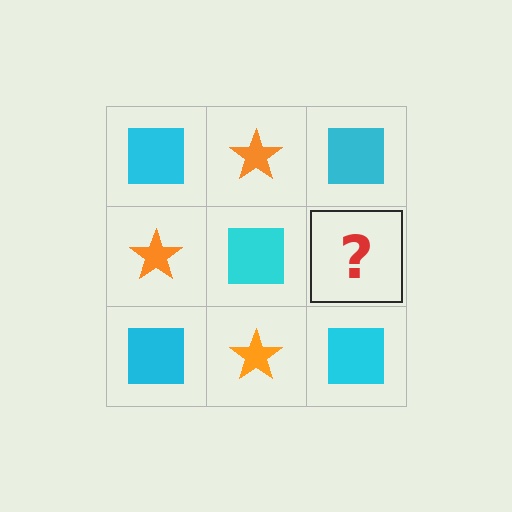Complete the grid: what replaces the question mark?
The question mark should be replaced with an orange star.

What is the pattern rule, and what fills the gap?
The rule is that it alternates cyan square and orange star in a checkerboard pattern. The gap should be filled with an orange star.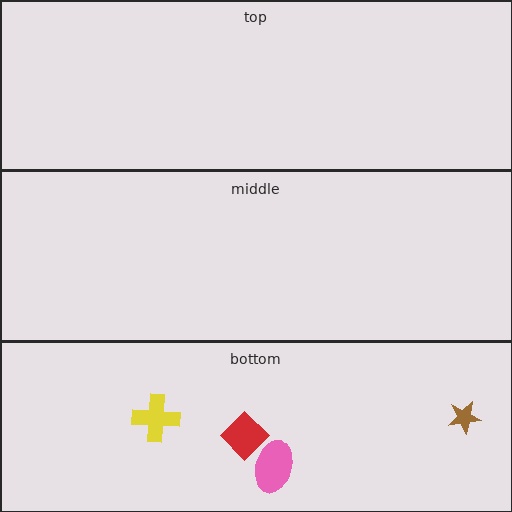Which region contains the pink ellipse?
The bottom region.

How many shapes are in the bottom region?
4.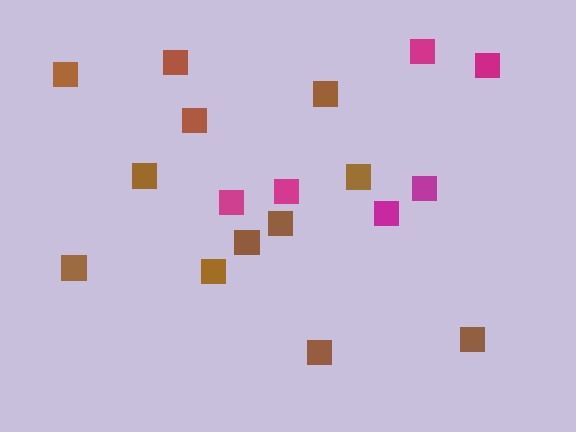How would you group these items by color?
There are 2 groups: one group of brown squares (12) and one group of magenta squares (6).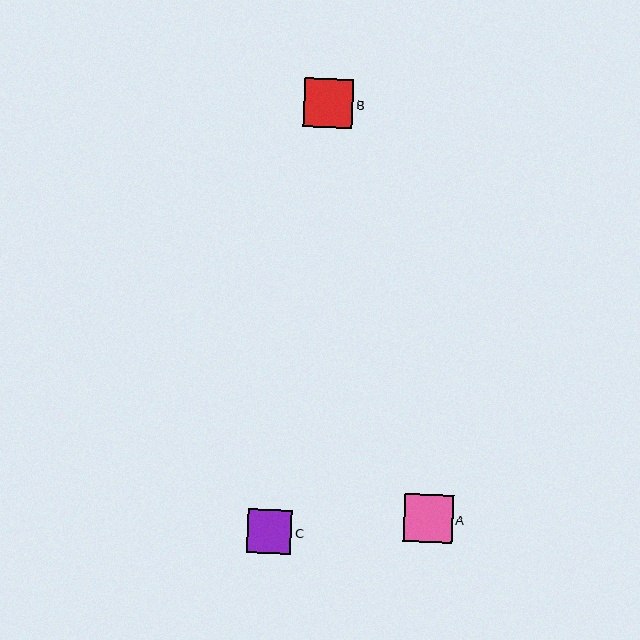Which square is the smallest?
Square C is the smallest with a size of approximately 44 pixels.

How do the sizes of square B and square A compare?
Square B and square A are approximately the same size.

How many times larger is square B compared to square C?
Square B is approximately 1.1 times the size of square C.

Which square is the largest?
Square B is the largest with a size of approximately 49 pixels.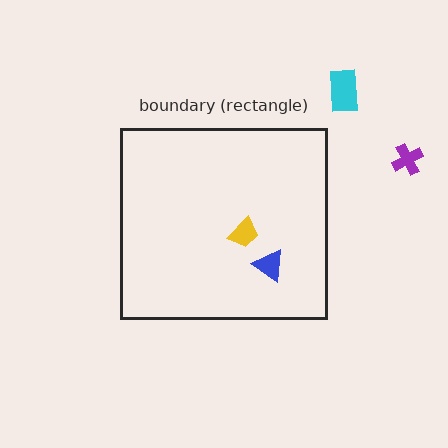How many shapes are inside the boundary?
2 inside, 2 outside.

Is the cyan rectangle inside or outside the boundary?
Outside.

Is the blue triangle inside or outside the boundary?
Inside.